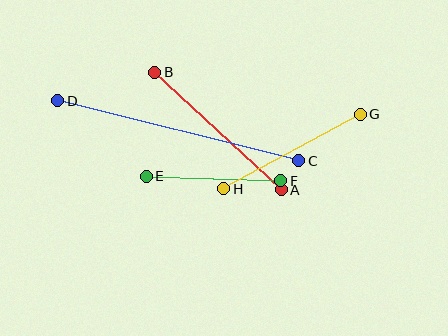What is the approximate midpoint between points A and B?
The midpoint is at approximately (218, 131) pixels.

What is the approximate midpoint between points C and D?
The midpoint is at approximately (178, 131) pixels.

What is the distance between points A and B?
The distance is approximately 173 pixels.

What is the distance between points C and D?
The distance is approximately 248 pixels.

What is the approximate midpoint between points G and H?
The midpoint is at approximately (292, 151) pixels.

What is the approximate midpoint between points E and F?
The midpoint is at approximately (214, 178) pixels.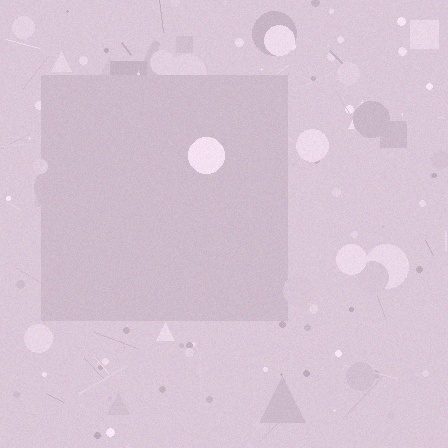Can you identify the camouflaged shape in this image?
The camouflaged shape is a square.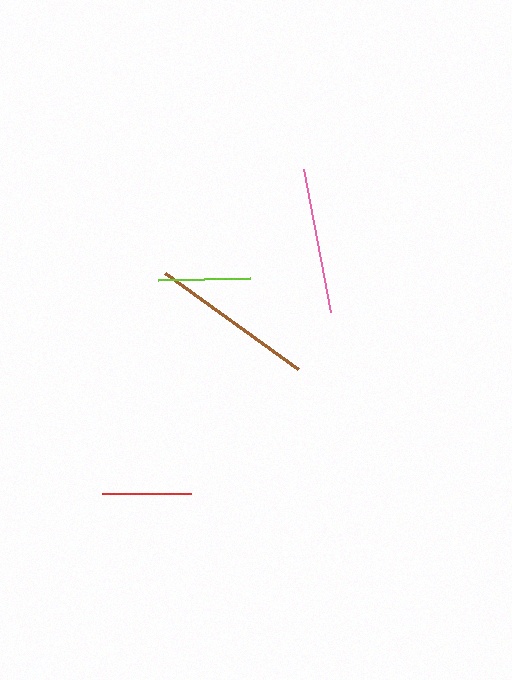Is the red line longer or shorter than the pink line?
The pink line is longer than the red line.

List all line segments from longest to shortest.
From longest to shortest: brown, pink, lime, red.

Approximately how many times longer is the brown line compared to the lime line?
The brown line is approximately 1.8 times the length of the lime line.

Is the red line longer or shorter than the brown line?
The brown line is longer than the red line.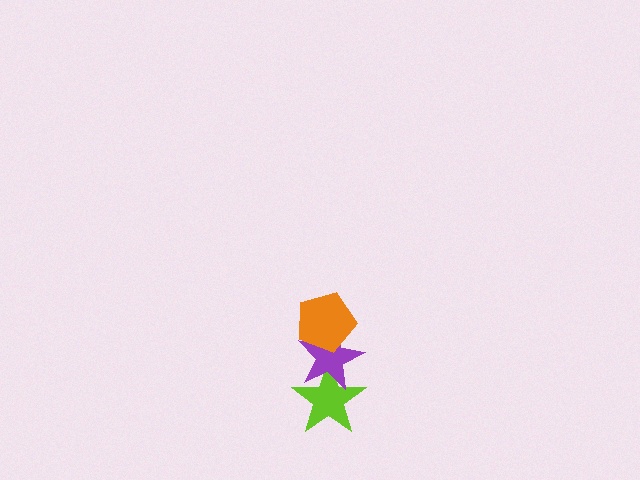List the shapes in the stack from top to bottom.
From top to bottom: the orange pentagon, the purple star, the lime star.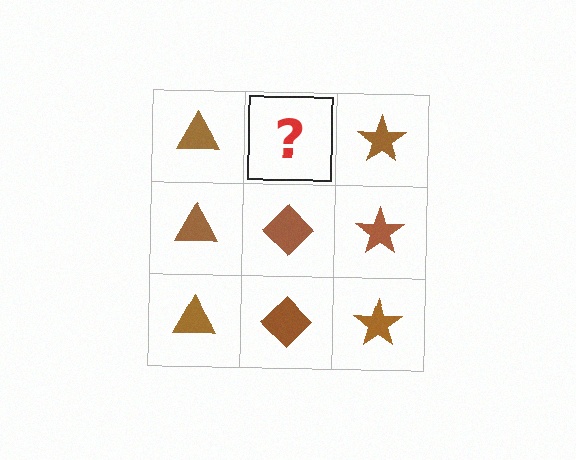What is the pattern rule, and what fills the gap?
The rule is that each column has a consistent shape. The gap should be filled with a brown diamond.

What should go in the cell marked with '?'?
The missing cell should contain a brown diamond.